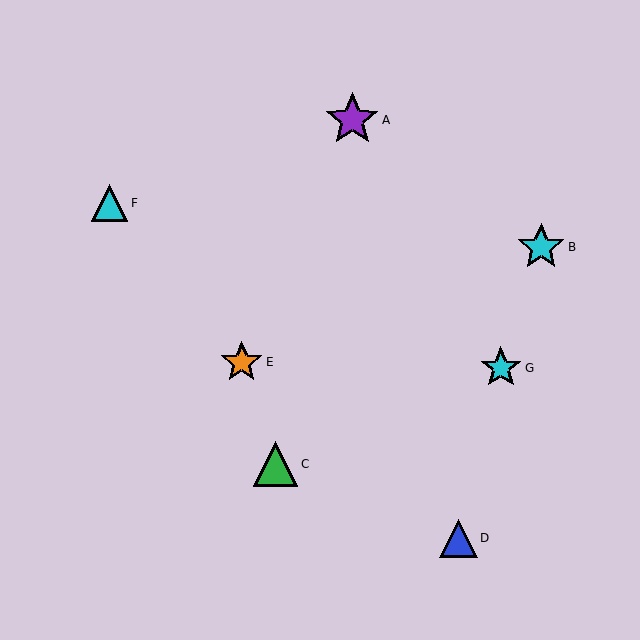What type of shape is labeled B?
Shape B is a cyan star.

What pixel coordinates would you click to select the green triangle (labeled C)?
Click at (275, 464) to select the green triangle C.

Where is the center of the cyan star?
The center of the cyan star is at (501, 368).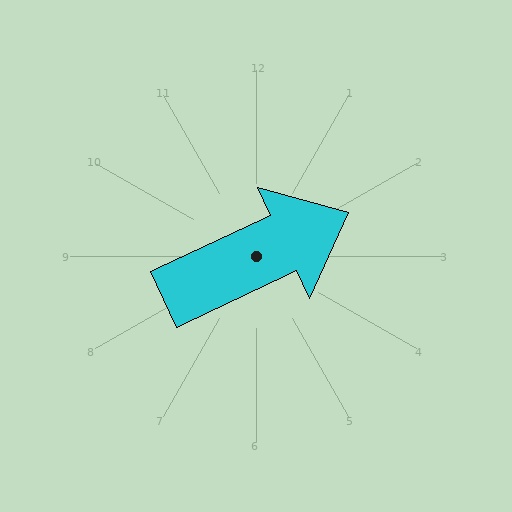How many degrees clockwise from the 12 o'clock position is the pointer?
Approximately 65 degrees.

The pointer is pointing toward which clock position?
Roughly 2 o'clock.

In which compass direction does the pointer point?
Northeast.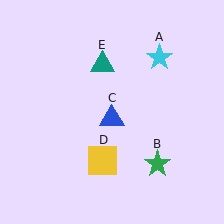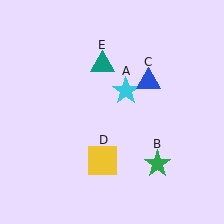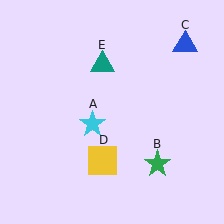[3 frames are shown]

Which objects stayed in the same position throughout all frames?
Green star (object B) and yellow square (object D) and teal triangle (object E) remained stationary.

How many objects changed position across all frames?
2 objects changed position: cyan star (object A), blue triangle (object C).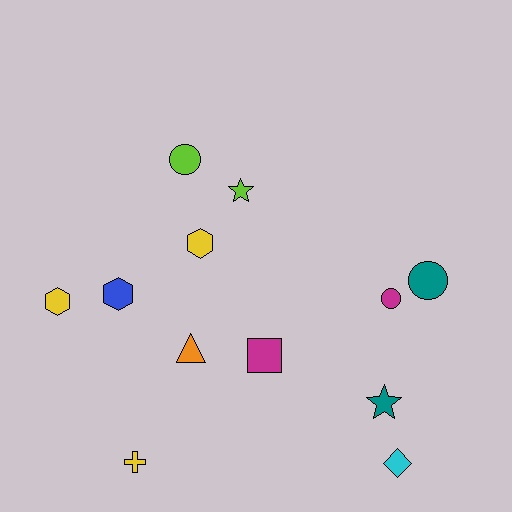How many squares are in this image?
There is 1 square.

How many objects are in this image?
There are 12 objects.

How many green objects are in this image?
There are no green objects.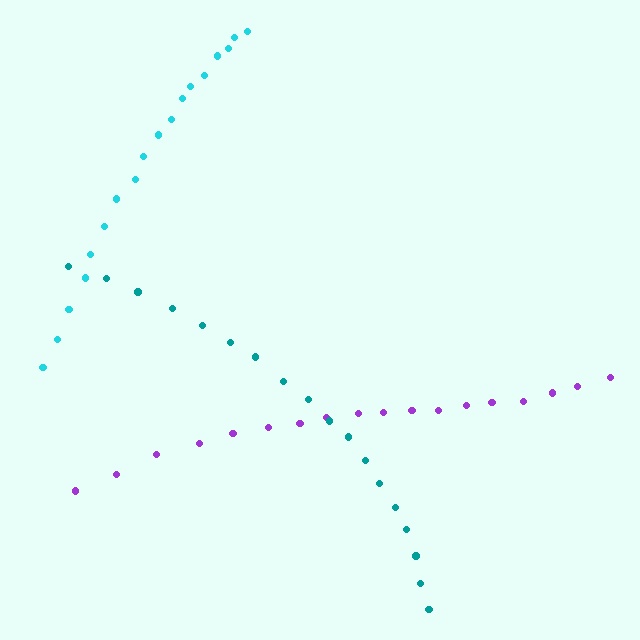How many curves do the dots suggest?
There are 3 distinct paths.